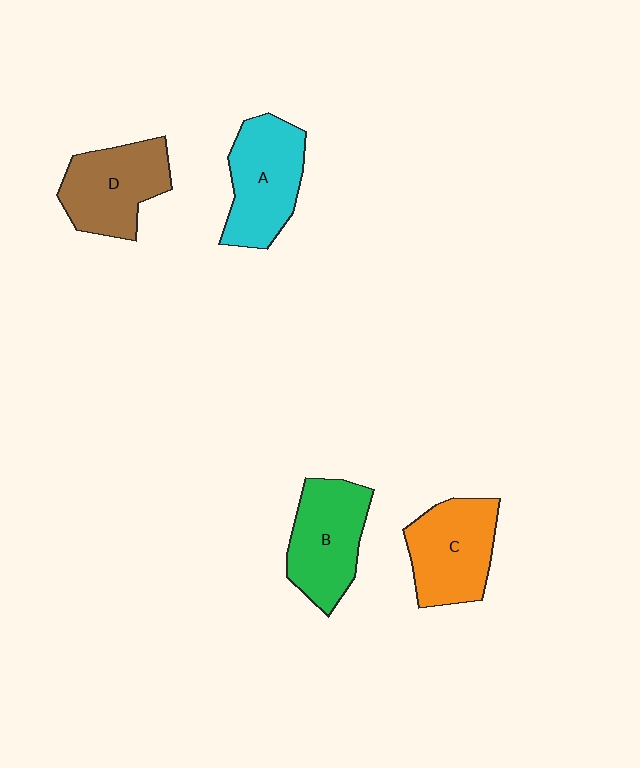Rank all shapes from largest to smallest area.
From largest to smallest: A (cyan), B (green), C (orange), D (brown).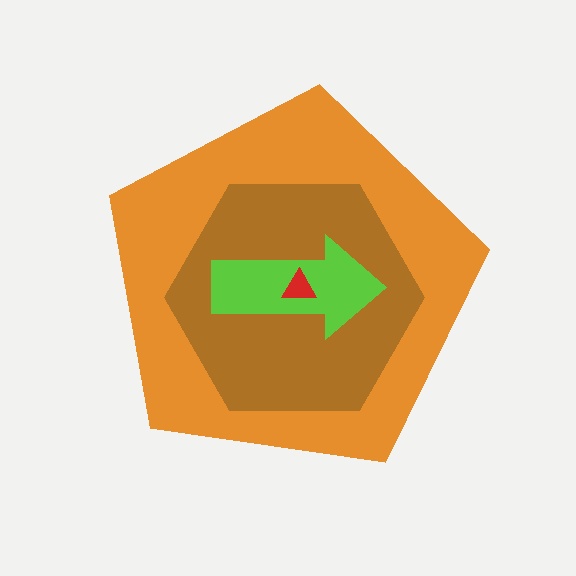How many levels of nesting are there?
4.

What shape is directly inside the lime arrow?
The red triangle.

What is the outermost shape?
The orange pentagon.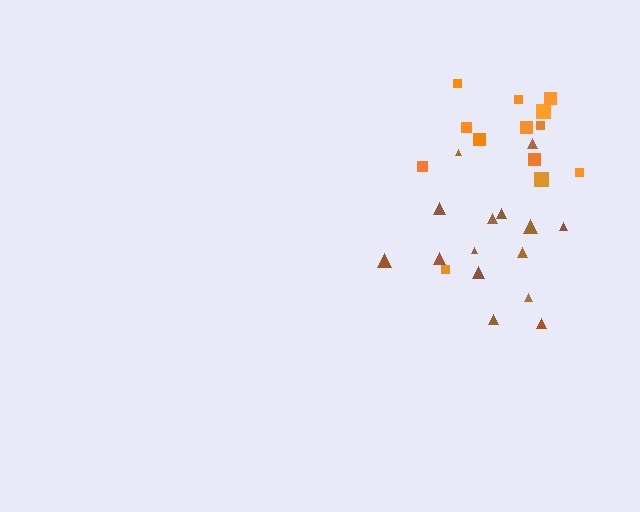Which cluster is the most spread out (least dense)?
Brown.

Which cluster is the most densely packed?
Orange.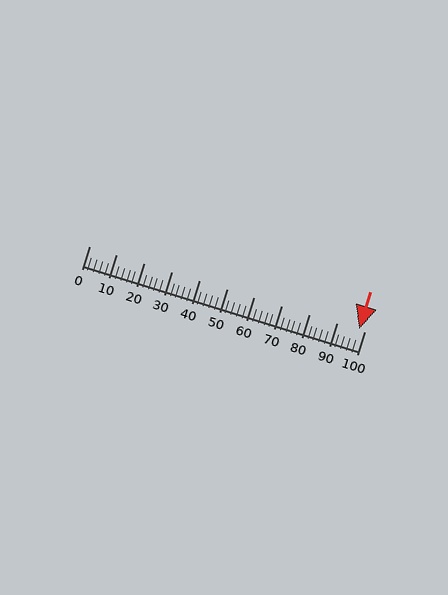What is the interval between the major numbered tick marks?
The major tick marks are spaced 10 units apart.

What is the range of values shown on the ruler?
The ruler shows values from 0 to 100.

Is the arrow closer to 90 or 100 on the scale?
The arrow is closer to 100.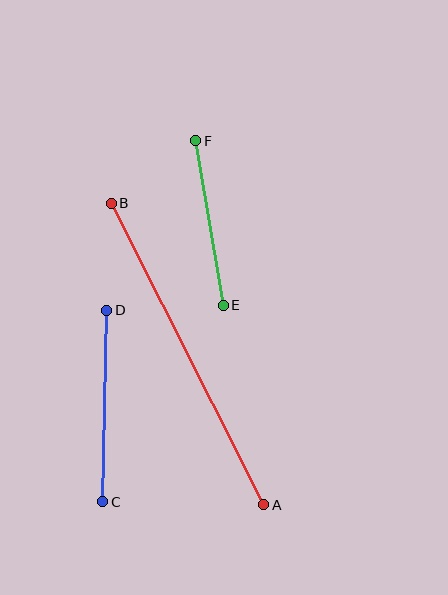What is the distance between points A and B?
The distance is approximately 338 pixels.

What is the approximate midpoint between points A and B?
The midpoint is at approximately (188, 354) pixels.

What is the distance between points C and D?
The distance is approximately 191 pixels.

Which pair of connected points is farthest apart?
Points A and B are farthest apart.